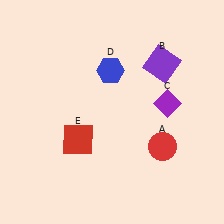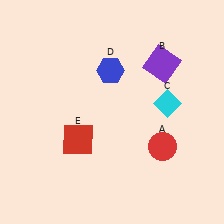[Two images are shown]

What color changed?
The diamond (C) changed from purple in Image 1 to cyan in Image 2.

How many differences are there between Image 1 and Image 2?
There is 1 difference between the two images.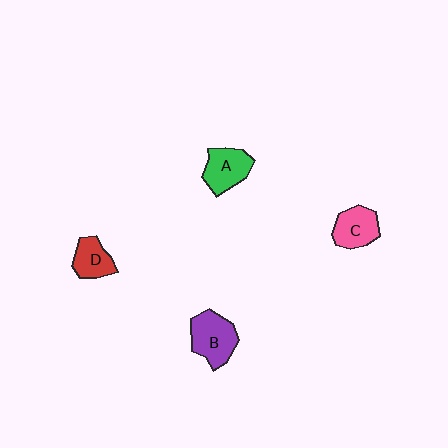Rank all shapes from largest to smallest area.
From largest to smallest: B (purple), A (green), C (pink), D (red).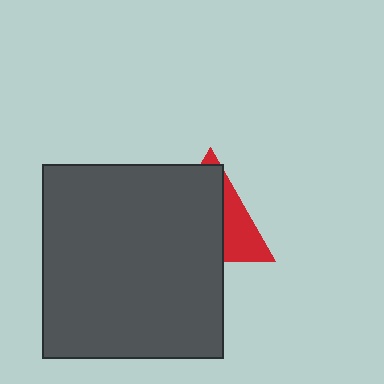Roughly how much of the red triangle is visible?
A small part of it is visible (roughly 34%).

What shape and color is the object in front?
The object in front is a dark gray rectangle.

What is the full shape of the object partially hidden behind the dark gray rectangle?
The partially hidden object is a red triangle.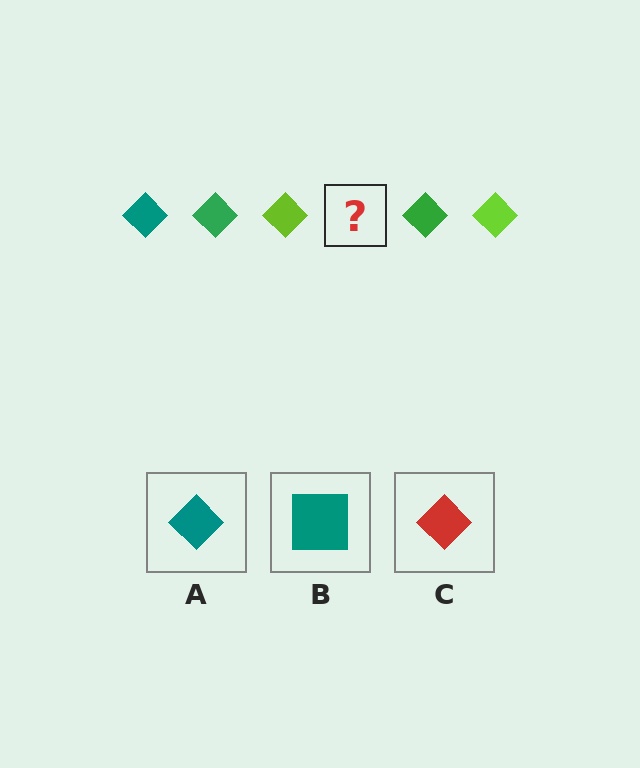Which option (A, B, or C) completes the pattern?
A.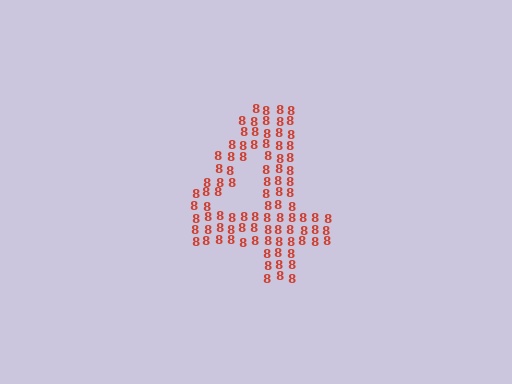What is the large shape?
The large shape is the digit 4.